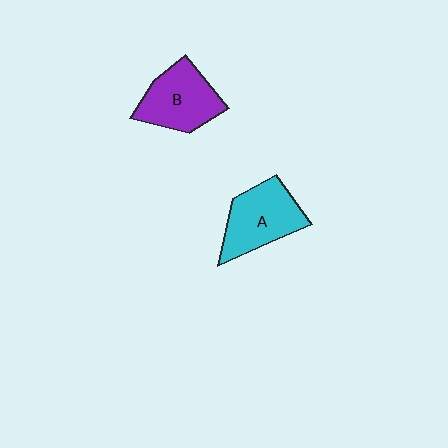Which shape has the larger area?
Shape A (cyan).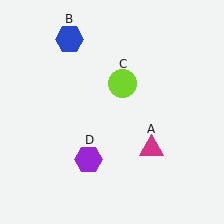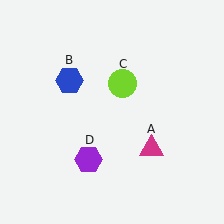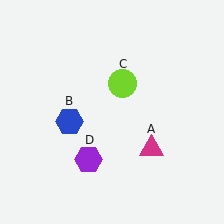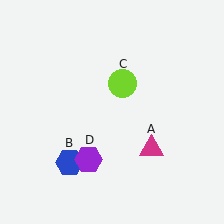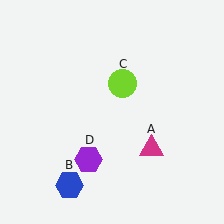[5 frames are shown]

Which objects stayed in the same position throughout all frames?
Magenta triangle (object A) and lime circle (object C) and purple hexagon (object D) remained stationary.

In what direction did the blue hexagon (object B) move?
The blue hexagon (object B) moved down.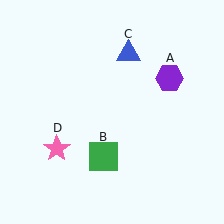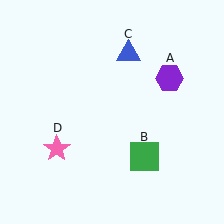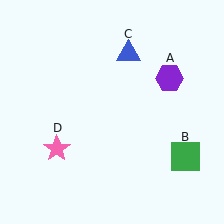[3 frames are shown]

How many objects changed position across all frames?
1 object changed position: green square (object B).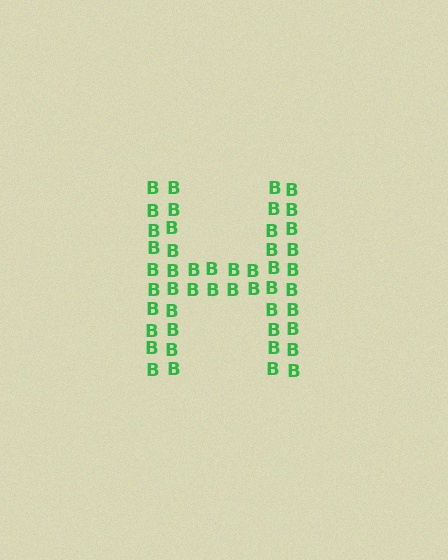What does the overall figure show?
The overall figure shows the letter H.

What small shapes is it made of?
It is made of small letter B's.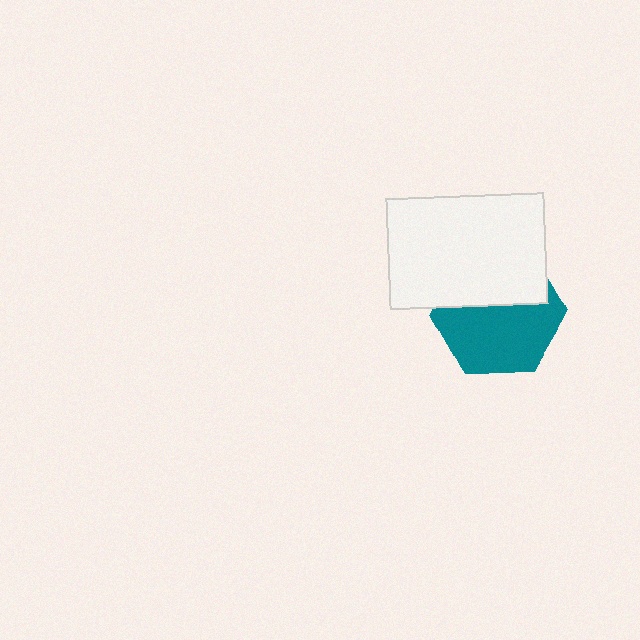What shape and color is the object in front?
The object in front is a white rectangle.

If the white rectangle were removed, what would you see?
You would see the complete teal hexagon.